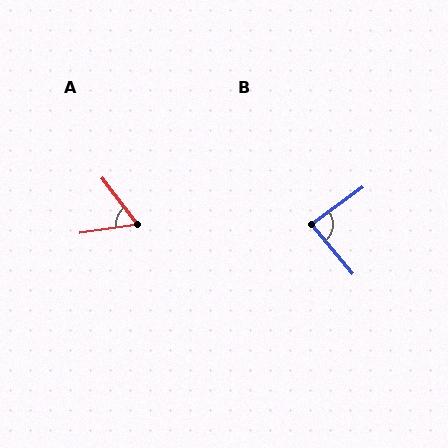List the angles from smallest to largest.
A (61°), B (86°).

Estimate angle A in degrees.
Approximately 61 degrees.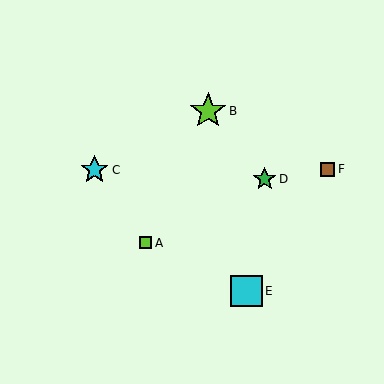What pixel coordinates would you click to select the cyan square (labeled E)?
Click at (246, 291) to select the cyan square E.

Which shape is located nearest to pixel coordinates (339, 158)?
The brown square (labeled F) at (328, 169) is nearest to that location.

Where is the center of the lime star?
The center of the lime star is at (208, 111).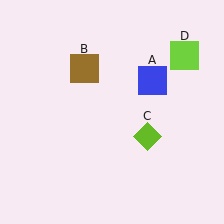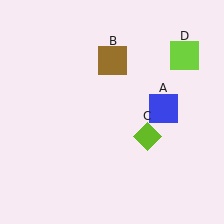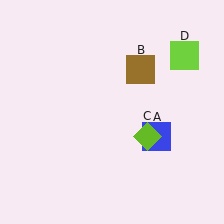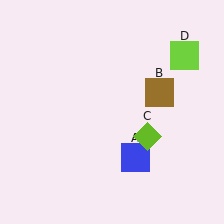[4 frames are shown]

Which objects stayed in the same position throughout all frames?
Lime diamond (object C) and lime square (object D) remained stationary.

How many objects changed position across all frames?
2 objects changed position: blue square (object A), brown square (object B).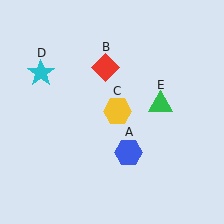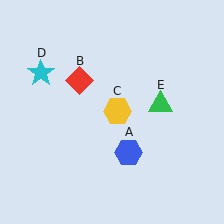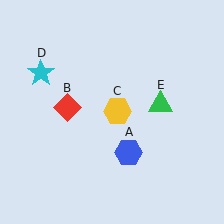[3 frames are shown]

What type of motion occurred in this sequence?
The red diamond (object B) rotated counterclockwise around the center of the scene.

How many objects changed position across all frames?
1 object changed position: red diamond (object B).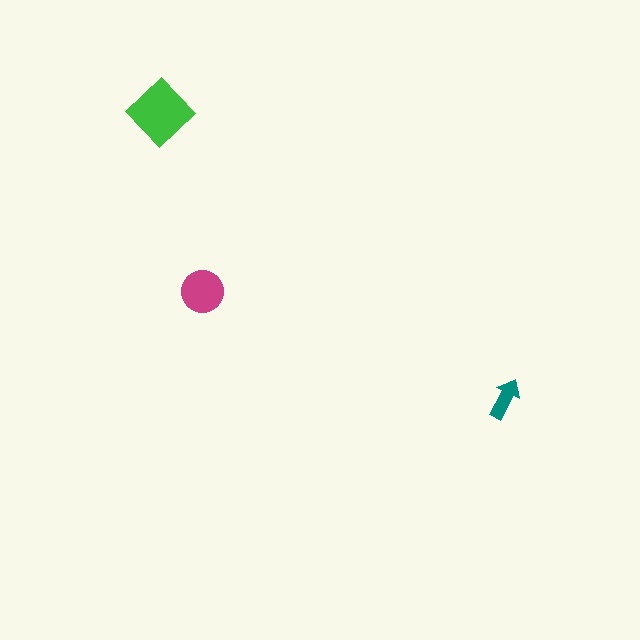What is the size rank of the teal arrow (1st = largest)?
3rd.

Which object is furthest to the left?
The green diamond is leftmost.